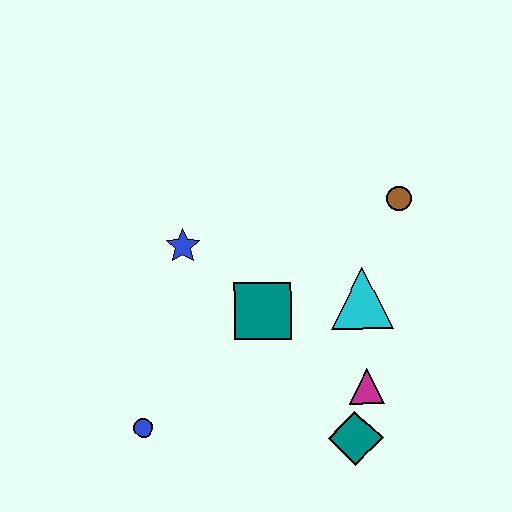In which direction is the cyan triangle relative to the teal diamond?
The cyan triangle is above the teal diamond.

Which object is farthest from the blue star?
The teal diamond is farthest from the blue star.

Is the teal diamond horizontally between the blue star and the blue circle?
No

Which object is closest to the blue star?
The teal square is closest to the blue star.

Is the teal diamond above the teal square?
No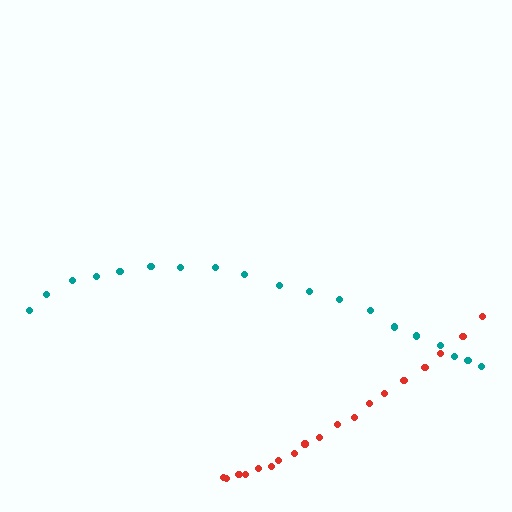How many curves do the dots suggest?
There are 2 distinct paths.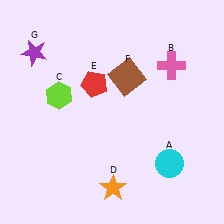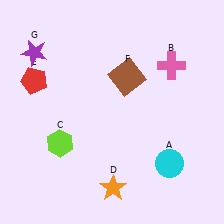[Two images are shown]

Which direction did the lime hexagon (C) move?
The lime hexagon (C) moved down.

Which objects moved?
The objects that moved are: the lime hexagon (C), the red pentagon (E).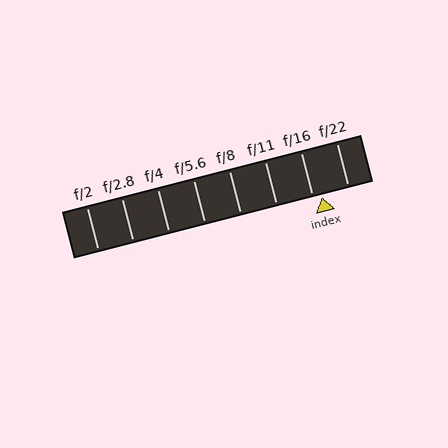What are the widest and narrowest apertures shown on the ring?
The widest aperture shown is f/2 and the narrowest is f/22.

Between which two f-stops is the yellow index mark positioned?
The index mark is between f/16 and f/22.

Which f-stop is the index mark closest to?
The index mark is closest to f/16.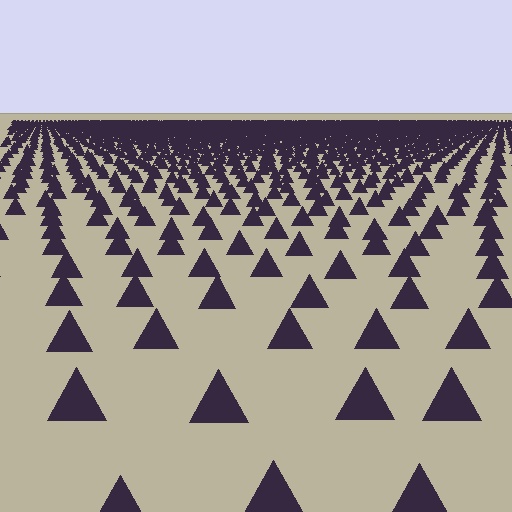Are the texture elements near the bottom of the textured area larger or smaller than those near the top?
Larger. Near the bottom, elements are closer to the viewer and appear at a bigger on-screen size.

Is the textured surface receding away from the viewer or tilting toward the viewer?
The surface is receding away from the viewer. Texture elements get smaller and denser toward the top.